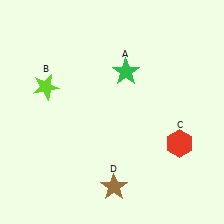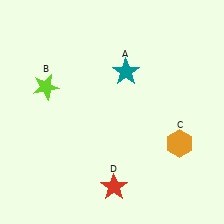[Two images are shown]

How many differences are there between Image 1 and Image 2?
There are 3 differences between the two images.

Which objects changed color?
A changed from green to teal. C changed from red to orange. D changed from brown to red.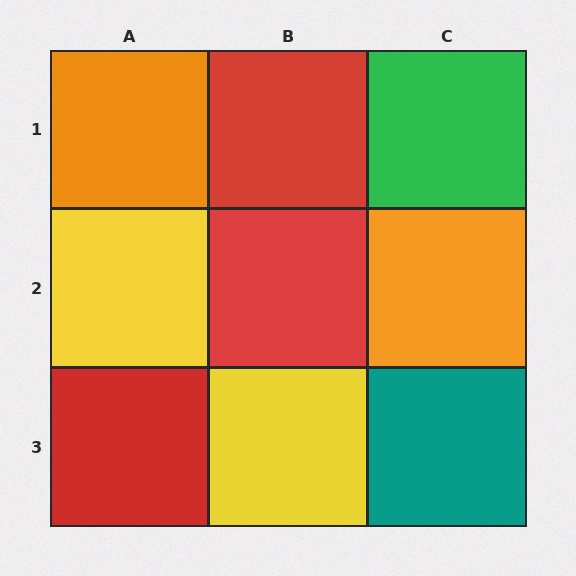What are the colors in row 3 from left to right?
Red, yellow, teal.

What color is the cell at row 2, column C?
Orange.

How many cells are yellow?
2 cells are yellow.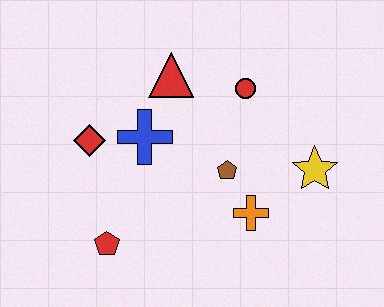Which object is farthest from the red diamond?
The yellow star is farthest from the red diamond.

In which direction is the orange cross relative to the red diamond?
The orange cross is to the right of the red diamond.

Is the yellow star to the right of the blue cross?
Yes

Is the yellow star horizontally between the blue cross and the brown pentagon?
No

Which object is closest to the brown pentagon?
The orange cross is closest to the brown pentagon.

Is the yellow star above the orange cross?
Yes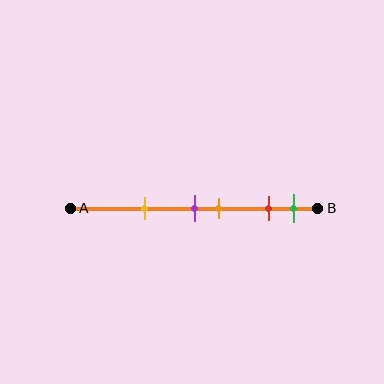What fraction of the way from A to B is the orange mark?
The orange mark is approximately 60% (0.6) of the way from A to B.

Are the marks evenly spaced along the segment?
No, the marks are not evenly spaced.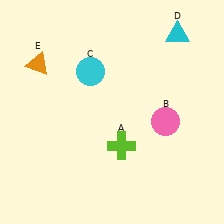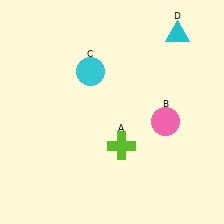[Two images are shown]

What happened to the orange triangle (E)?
The orange triangle (E) was removed in Image 2. It was in the top-left area of Image 1.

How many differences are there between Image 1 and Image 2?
There is 1 difference between the two images.